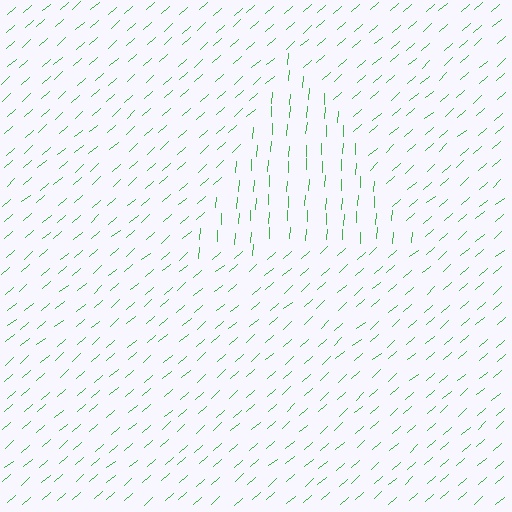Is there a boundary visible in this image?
Yes, there is a texture boundary formed by a change in line orientation.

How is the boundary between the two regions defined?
The boundary is defined purely by a change in line orientation (approximately 45 degrees difference). All lines are the same color and thickness.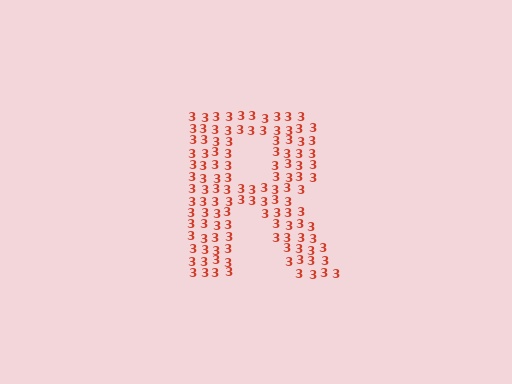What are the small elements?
The small elements are digit 3's.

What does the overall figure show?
The overall figure shows the letter R.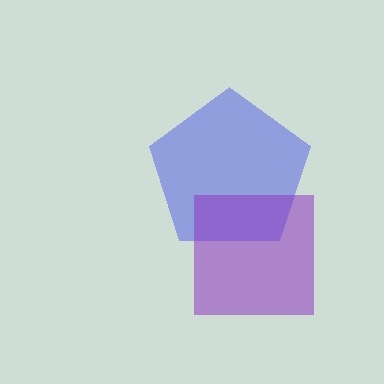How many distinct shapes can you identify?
There are 2 distinct shapes: a blue pentagon, a purple square.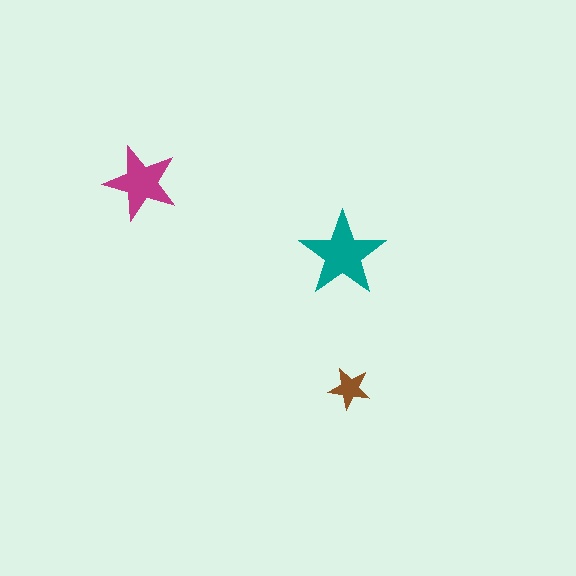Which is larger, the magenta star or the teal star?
The teal one.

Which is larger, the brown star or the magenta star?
The magenta one.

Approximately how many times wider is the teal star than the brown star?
About 2 times wider.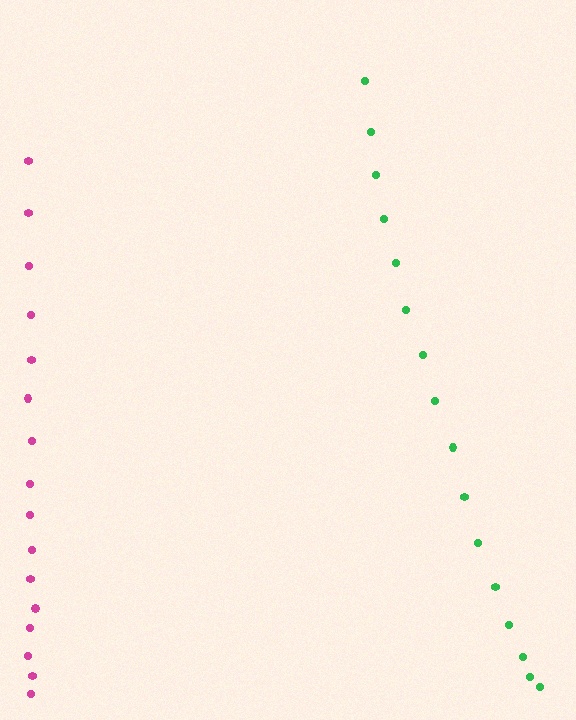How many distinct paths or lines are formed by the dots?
There are 2 distinct paths.